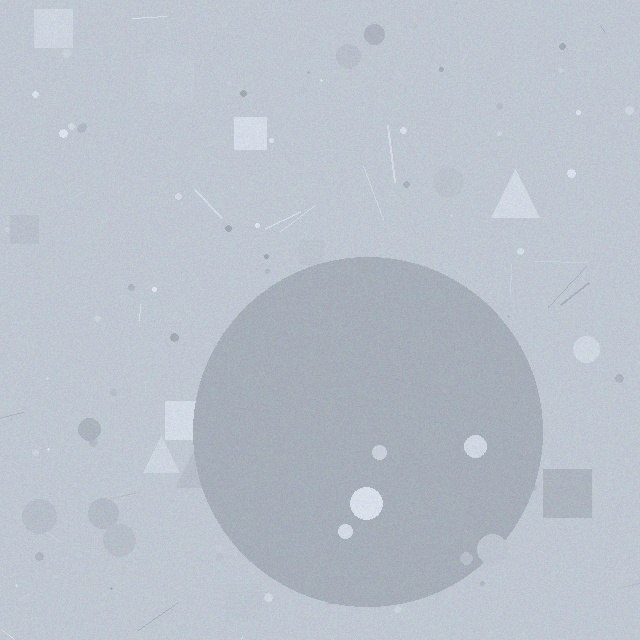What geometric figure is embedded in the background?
A circle is embedded in the background.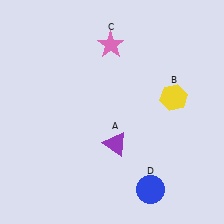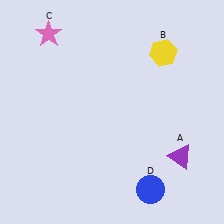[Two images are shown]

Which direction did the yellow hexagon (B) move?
The yellow hexagon (B) moved up.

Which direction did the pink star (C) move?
The pink star (C) moved left.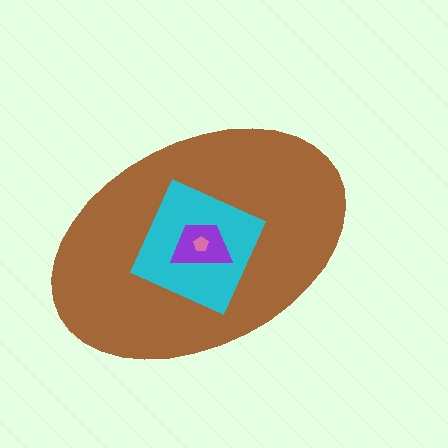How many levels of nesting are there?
4.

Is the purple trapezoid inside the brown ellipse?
Yes.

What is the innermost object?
The pink pentagon.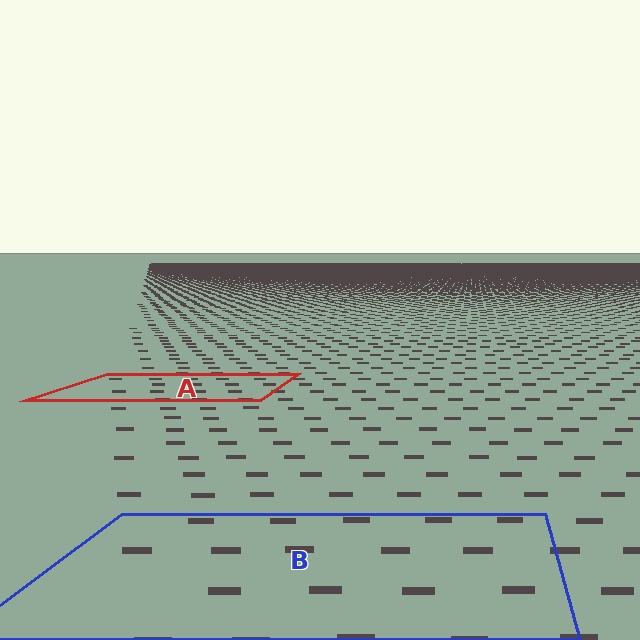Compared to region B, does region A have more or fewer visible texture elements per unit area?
Region A has more texture elements per unit area — they are packed more densely because it is farther away.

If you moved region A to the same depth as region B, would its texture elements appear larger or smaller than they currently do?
They would appear larger. At a closer depth, the same texture elements are projected at a bigger on-screen size.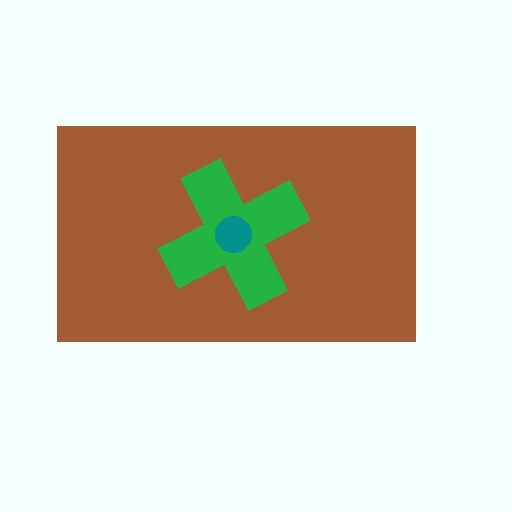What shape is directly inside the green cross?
The teal circle.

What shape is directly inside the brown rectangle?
The green cross.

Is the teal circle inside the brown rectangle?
Yes.